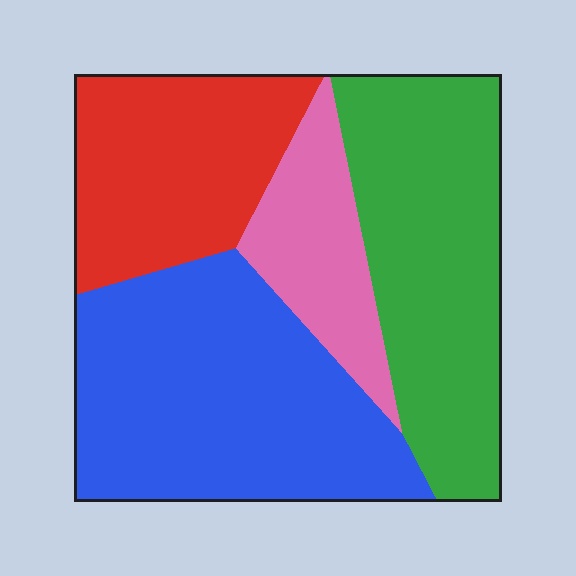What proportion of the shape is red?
Red covers 22% of the shape.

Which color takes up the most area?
Blue, at roughly 35%.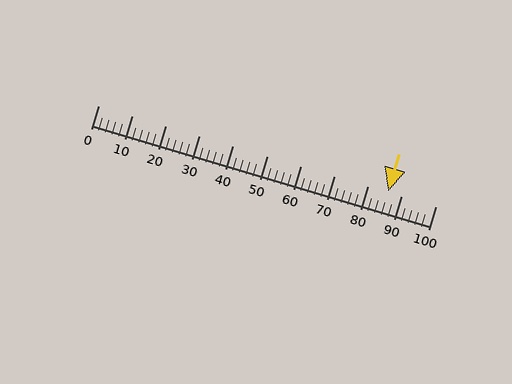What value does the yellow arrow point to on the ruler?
The yellow arrow points to approximately 86.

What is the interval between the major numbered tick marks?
The major tick marks are spaced 10 units apart.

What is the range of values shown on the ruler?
The ruler shows values from 0 to 100.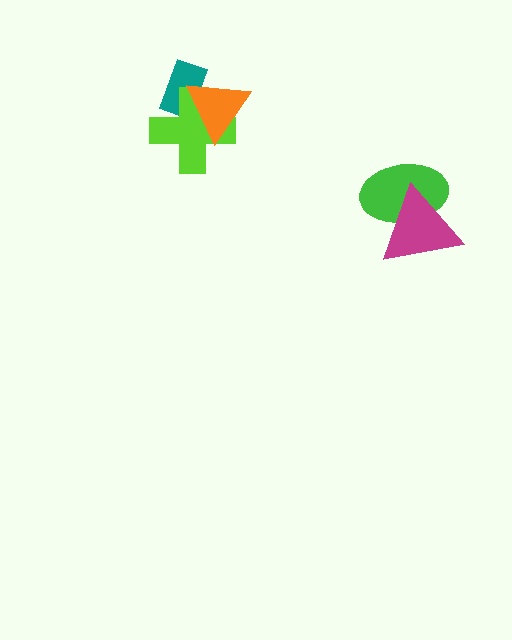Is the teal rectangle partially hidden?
Yes, it is partially covered by another shape.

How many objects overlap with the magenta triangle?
1 object overlaps with the magenta triangle.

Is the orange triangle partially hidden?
No, no other shape covers it.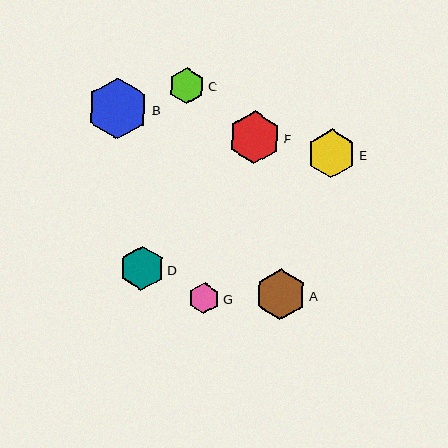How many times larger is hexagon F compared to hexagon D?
Hexagon F is approximately 1.2 times the size of hexagon D.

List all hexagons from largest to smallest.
From largest to smallest: B, F, A, E, D, C, G.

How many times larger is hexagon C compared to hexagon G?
Hexagon C is approximately 1.1 times the size of hexagon G.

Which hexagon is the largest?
Hexagon B is the largest with a size of approximately 61 pixels.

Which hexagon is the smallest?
Hexagon G is the smallest with a size of approximately 32 pixels.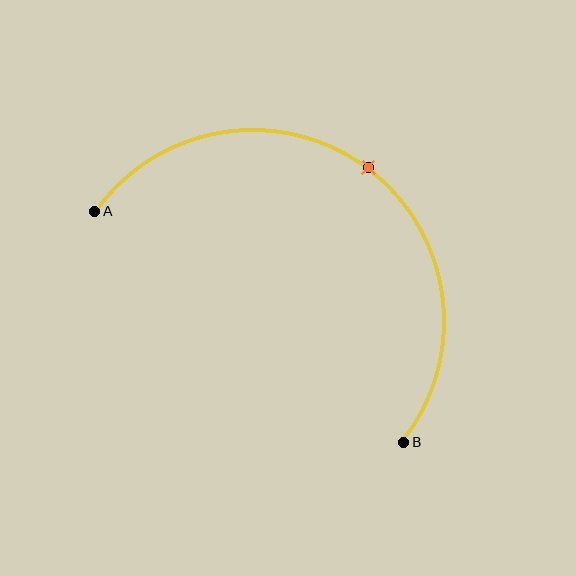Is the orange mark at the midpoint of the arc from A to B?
Yes. The orange mark lies on the arc at equal arc-length from both A and B — it is the arc midpoint.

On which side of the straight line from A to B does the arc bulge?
The arc bulges above and to the right of the straight line connecting A and B.